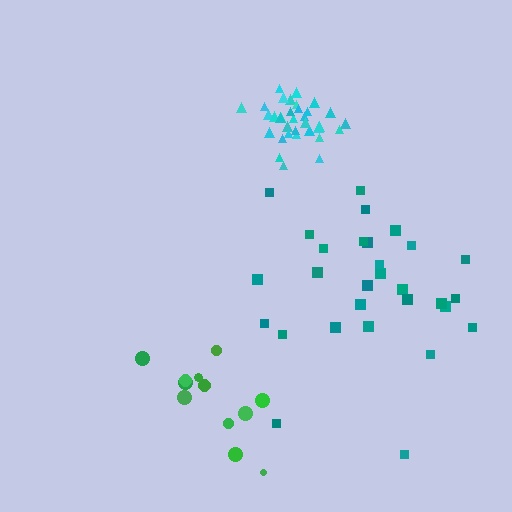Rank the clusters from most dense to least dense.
cyan, teal, green.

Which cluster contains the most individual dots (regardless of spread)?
Cyan (34).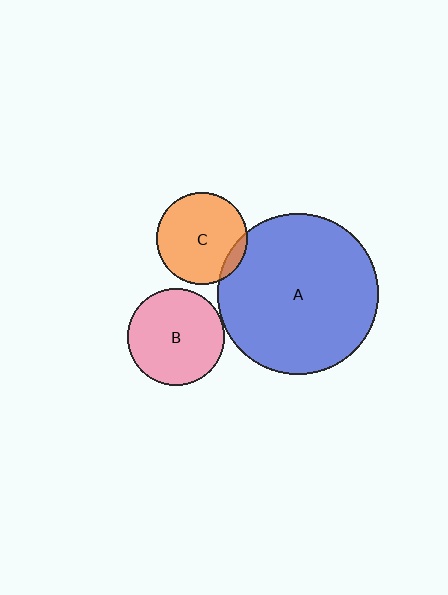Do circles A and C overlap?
Yes.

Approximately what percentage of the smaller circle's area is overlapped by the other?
Approximately 10%.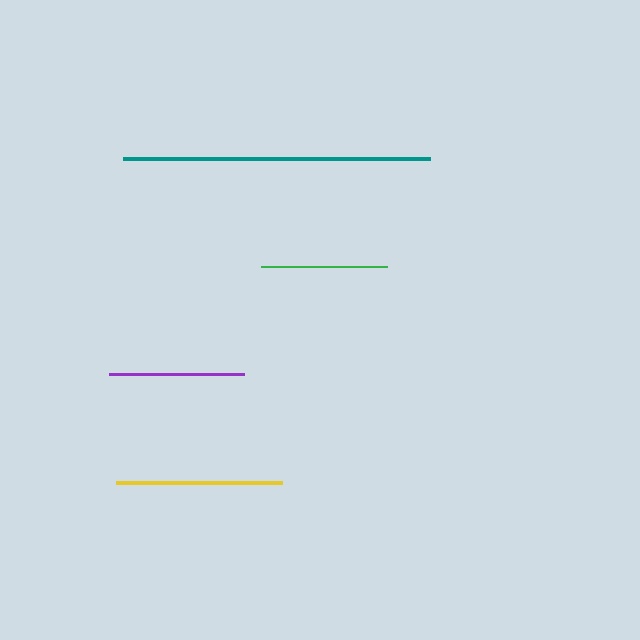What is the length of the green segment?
The green segment is approximately 126 pixels long.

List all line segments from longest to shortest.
From longest to shortest: teal, yellow, purple, green.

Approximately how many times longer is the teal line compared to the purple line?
The teal line is approximately 2.3 times the length of the purple line.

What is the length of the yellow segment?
The yellow segment is approximately 165 pixels long.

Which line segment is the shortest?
The green line is the shortest at approximately 126 pixels.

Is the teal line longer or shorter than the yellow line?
The teal line is longer than the yellow line.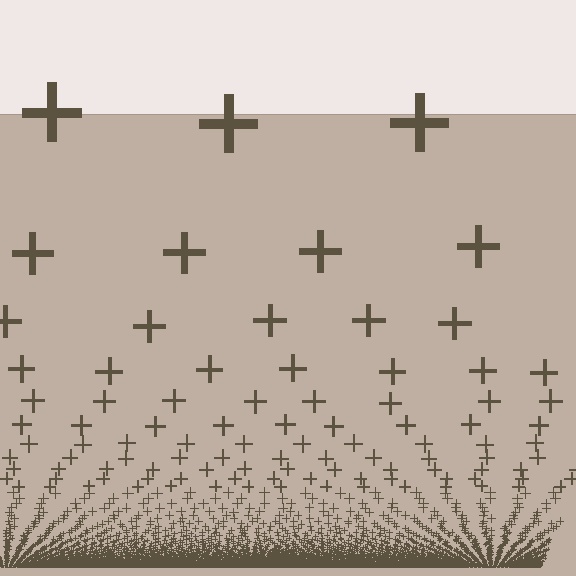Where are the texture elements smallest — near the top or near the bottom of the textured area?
Near the bottom.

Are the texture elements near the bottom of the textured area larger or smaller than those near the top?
Smaller. The gradient is inverted — elements near the bottom are smaller and denser.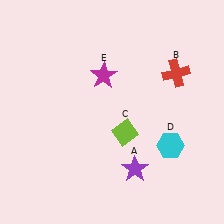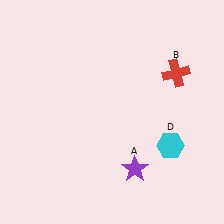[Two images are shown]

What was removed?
The lime diamond (C), the magenta star (E) were removed in Image 2.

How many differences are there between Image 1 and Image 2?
There are 2 differences between the two images.